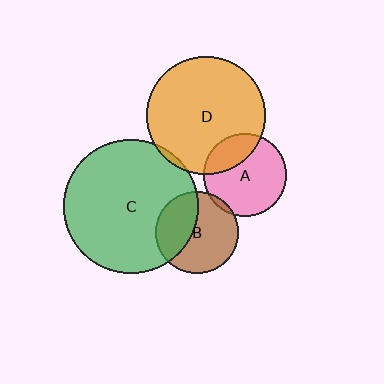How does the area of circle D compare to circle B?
Approximately 2.0 times.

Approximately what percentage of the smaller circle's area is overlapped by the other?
Approximately 5%.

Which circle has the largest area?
Circle C (green).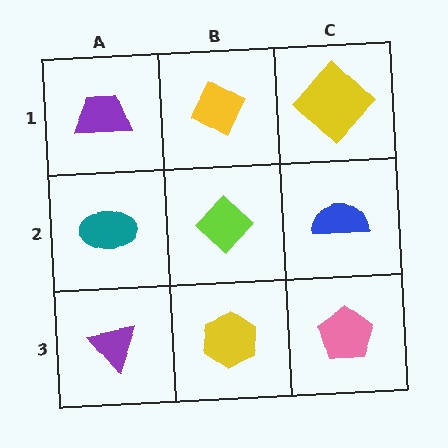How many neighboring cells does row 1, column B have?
3.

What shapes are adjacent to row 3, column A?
A teal ellipse (row 2, column A), a yellow hexagon (row 3, column B).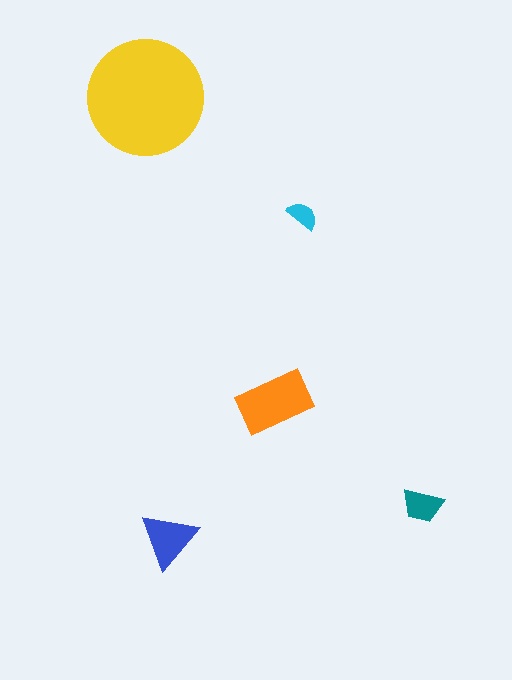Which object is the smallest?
The cyan semicircle.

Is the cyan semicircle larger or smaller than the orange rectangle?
Smaller.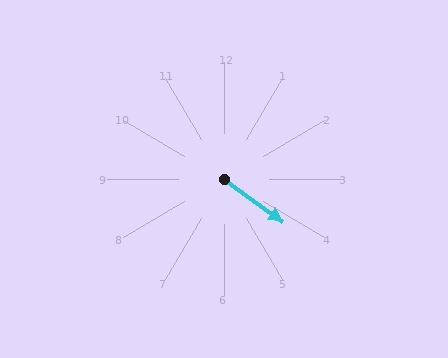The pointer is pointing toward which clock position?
Roughly 4 o'clock.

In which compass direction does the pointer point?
Southeast.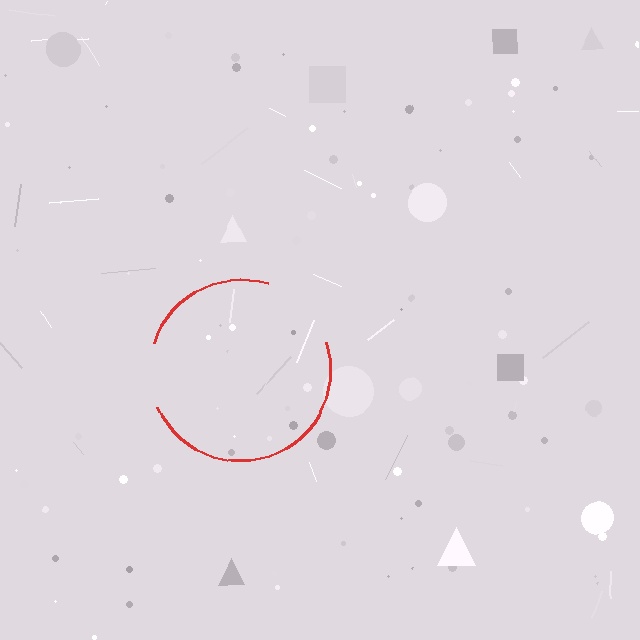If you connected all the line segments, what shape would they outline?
They would outline a circle.